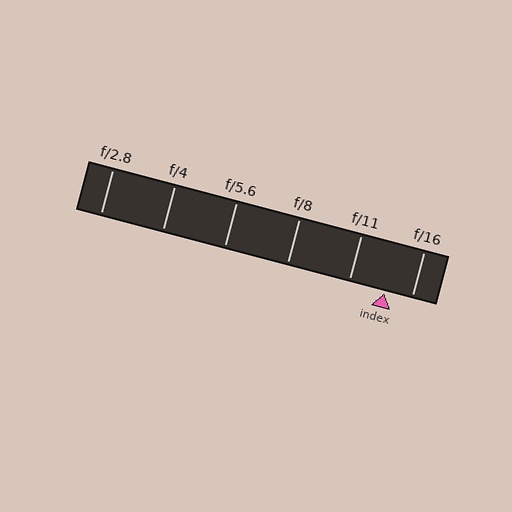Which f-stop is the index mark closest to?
The index mark is closest to f/16.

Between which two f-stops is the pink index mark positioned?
The index mark is between f/11 and f/16.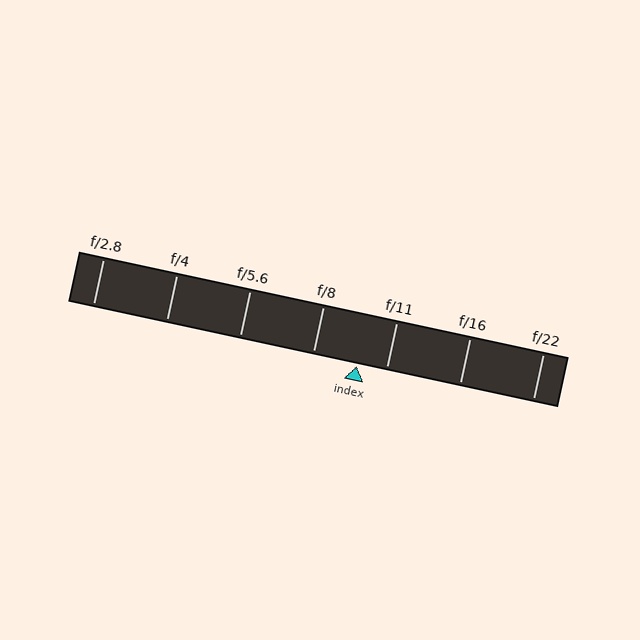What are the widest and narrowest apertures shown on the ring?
The widest aperture shown is f/2.8 and the narrowest is f/22.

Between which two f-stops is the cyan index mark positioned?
The index mark is between f/8 and f/11.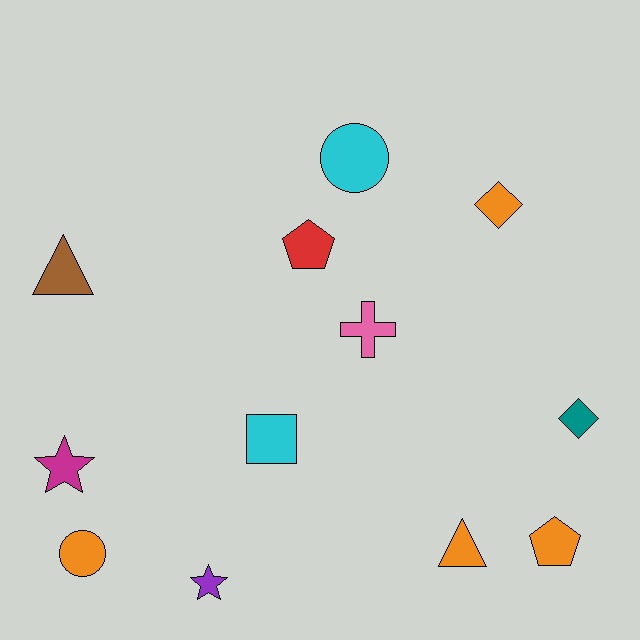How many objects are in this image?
There are 12 objects.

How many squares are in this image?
There is 1 square.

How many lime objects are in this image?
There are no lime objects.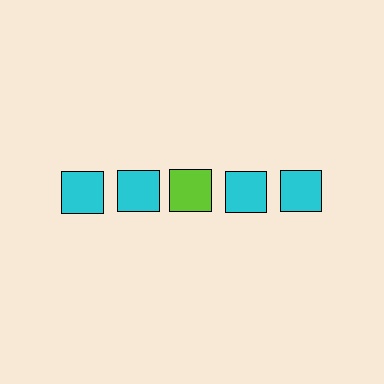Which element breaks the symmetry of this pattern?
The lime square in the top row, center column breaks the symmetry. All other shapes are cyan squares.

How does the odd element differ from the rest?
It has a different color: lime instead of cyan.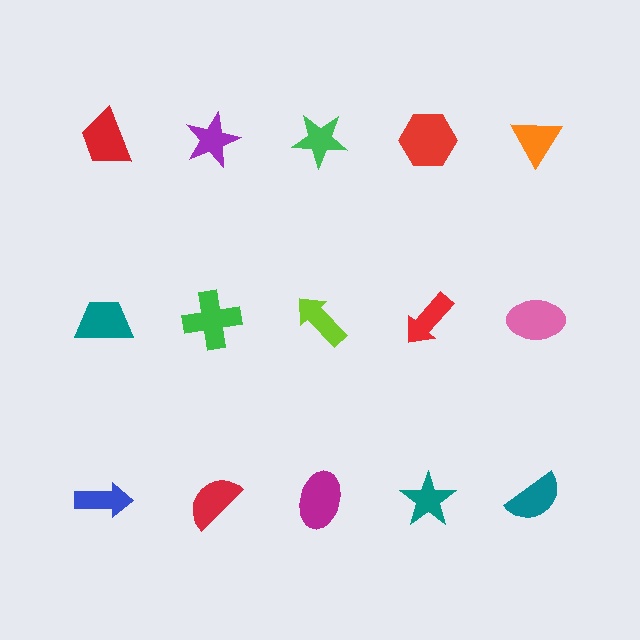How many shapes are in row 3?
5 shapes.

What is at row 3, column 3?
A magenta ellipse.